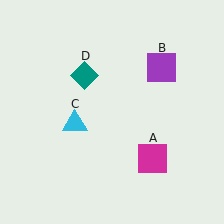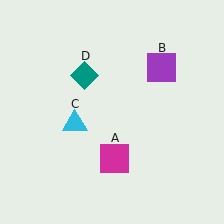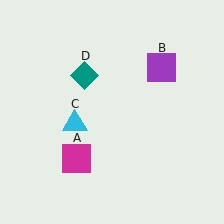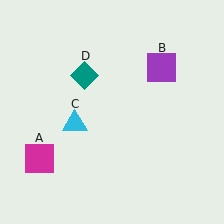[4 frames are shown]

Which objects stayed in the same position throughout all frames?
Purple square (object B) and cyan triangle (object C) and teal diamond (object D) remained stationary.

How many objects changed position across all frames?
1 object changed position: magenta square (object A).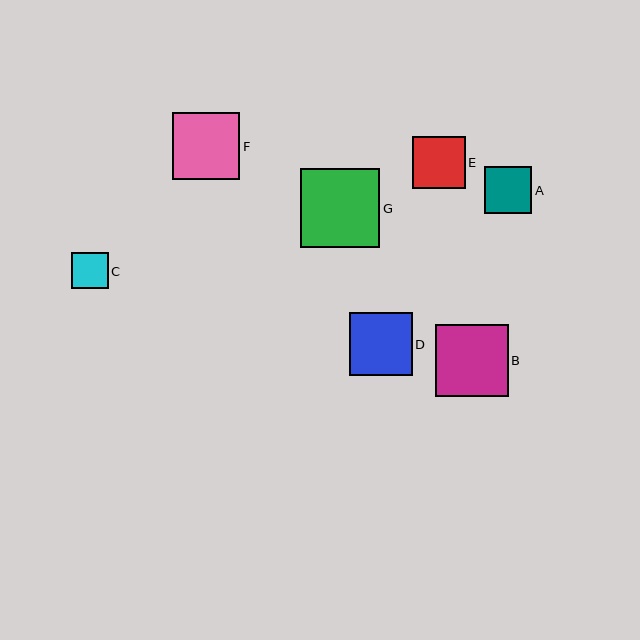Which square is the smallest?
Square C is the smallest with a size of approximately 36 pixels.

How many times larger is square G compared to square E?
Square G is approximately 1.5 times the size of square E.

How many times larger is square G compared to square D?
Square G is approximately 1.3 times the size of square D.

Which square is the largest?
Square G is the largest with a size of approximately 80 pixels.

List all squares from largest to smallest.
From largest to smallest: G, B, F, D, E, A, C.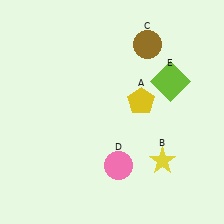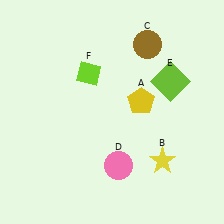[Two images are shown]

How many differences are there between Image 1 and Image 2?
There is 1 difference between the two images.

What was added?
A lime diamond (F) was added in Image 2.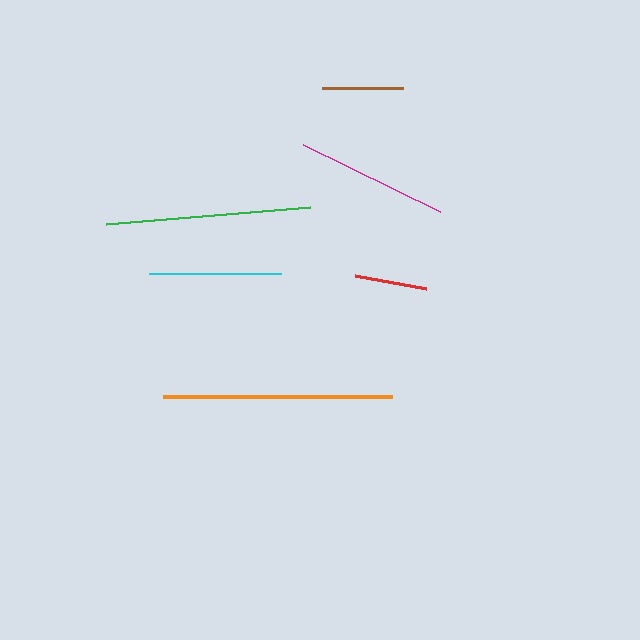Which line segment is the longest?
The orange line is the longest at approximately 229 pixels.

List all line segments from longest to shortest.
From longest to shortest: orange, green, magenta, cyan, brown, red.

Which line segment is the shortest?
The red line is the shortest at approximately 73 pixels.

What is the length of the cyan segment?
The cyan segment is approximately 132 pixels long.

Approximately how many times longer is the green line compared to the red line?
The green line is approximately 2.8 times the length of the red line.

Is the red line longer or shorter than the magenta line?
The magenta line is longer than the red line.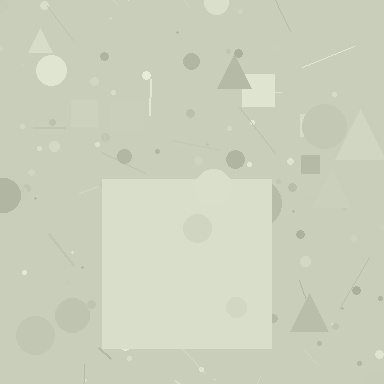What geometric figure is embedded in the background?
A square is embedded in the background.